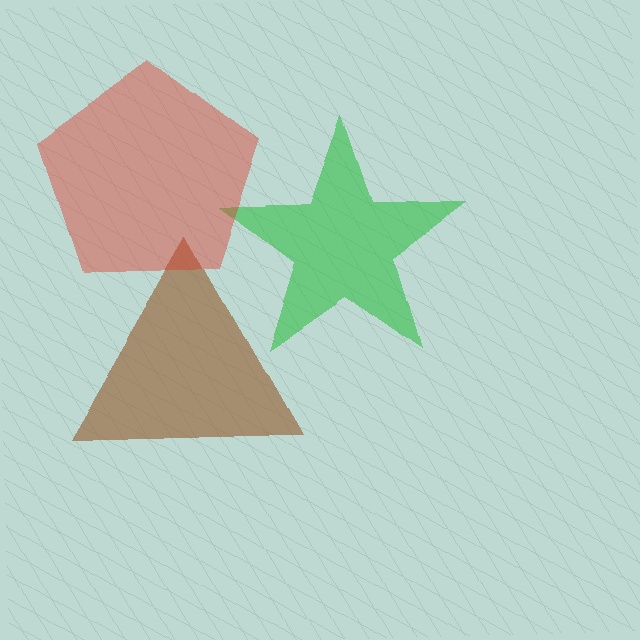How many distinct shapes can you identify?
There are 3 distinct shapes: a green star, a brown triangle, a red pentagon.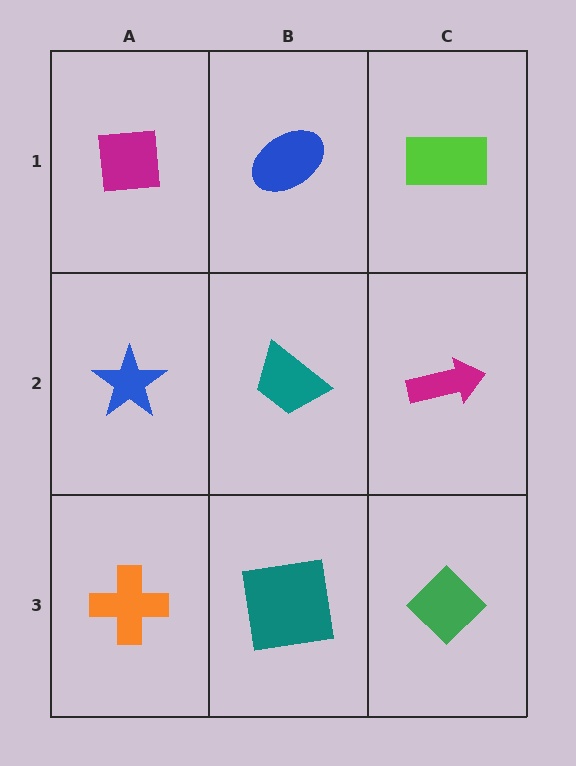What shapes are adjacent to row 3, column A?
A blue star (row 2, column A), a teal square (row 3, column B).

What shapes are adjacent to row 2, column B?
A blue ellipse (row 1, column B), a teal square (row 3, column B), a blue star (row 2, column A), a magenta arrow (row 2, column C).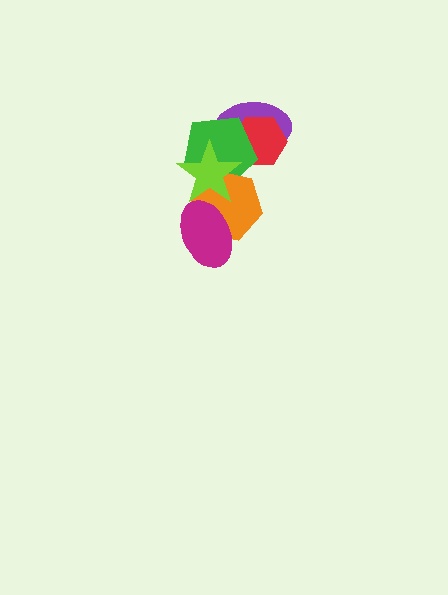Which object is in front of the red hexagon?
The green pentagon is in front of the red hexagon.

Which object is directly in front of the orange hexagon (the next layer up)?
The magenta ellipse is directly in front of the orange hexagon.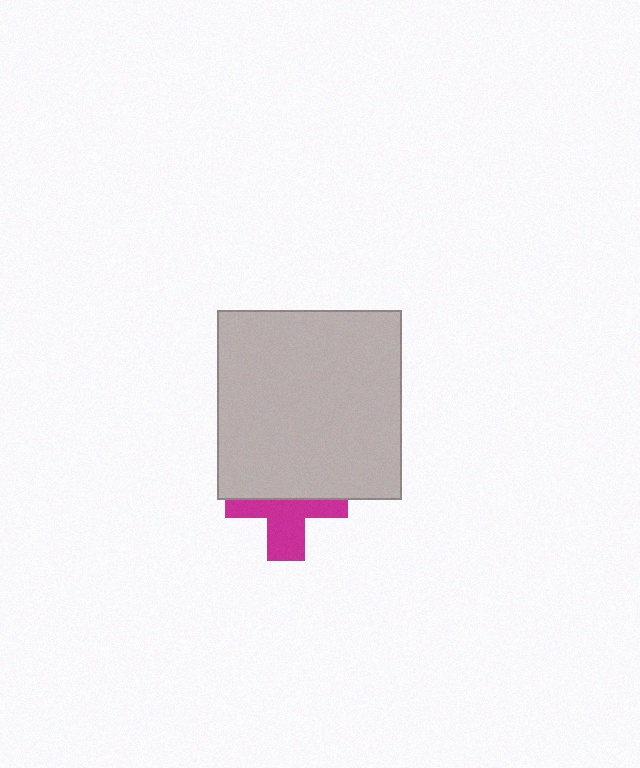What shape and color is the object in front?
The object in front is a light gray rectangle.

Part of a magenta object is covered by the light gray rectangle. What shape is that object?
It is a cross.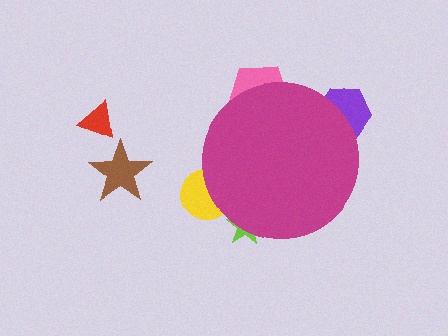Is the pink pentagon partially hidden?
Yes, the pink pentagon is partially hidden behind the magenta circle.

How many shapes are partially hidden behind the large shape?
4 shapes are partially hidden.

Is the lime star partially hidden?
Yes, the lime star is partially hidden behind the magenta circle.